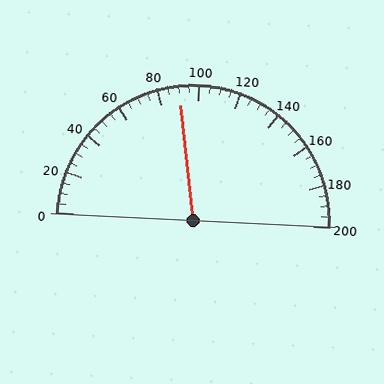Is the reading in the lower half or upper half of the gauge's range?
The reading is in the lower half of the range (0 to 200).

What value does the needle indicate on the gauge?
The needle indicates approximately 90.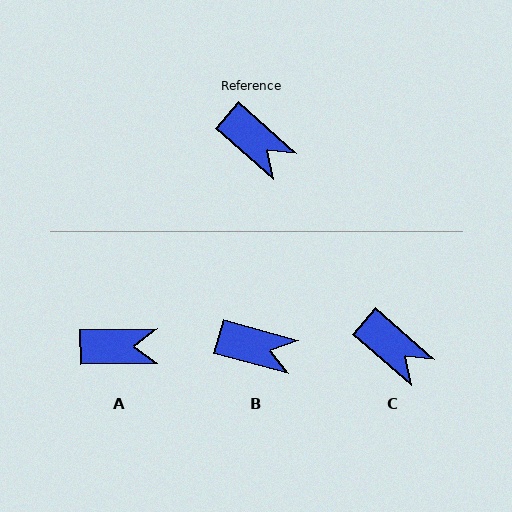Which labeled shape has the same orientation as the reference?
C.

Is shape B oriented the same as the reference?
No, it is off by about 26 degrees.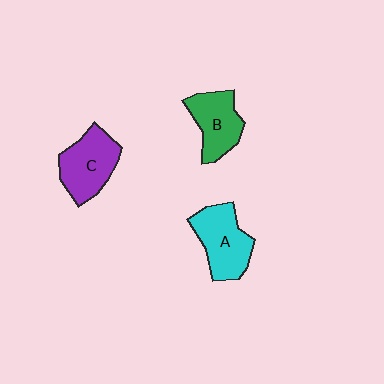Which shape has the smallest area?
Shape B (green).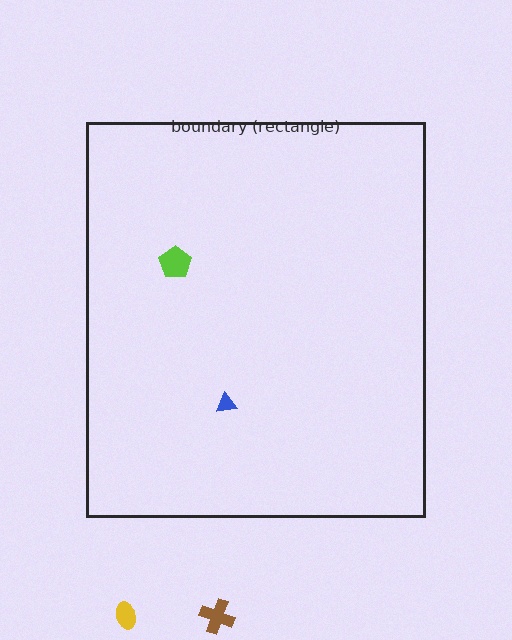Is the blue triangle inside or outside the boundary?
Inside.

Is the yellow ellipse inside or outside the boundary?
Outside.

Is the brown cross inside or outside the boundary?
Outside.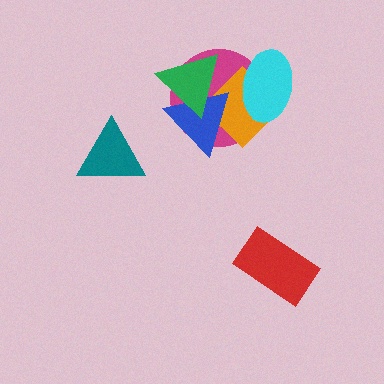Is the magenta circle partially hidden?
Yes, it is partially covered by another shape.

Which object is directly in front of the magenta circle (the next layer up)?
The orange diamond is directly in front of the magenta circle.